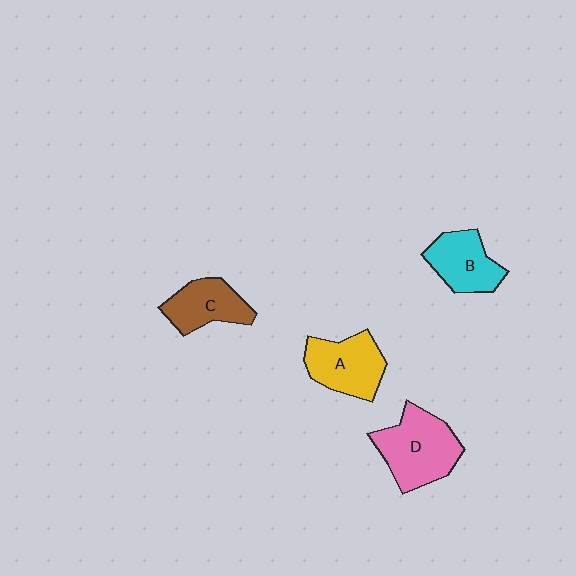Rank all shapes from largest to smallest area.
From largest to smallest: D (pink), A (yellow), B (cyan), C (brown).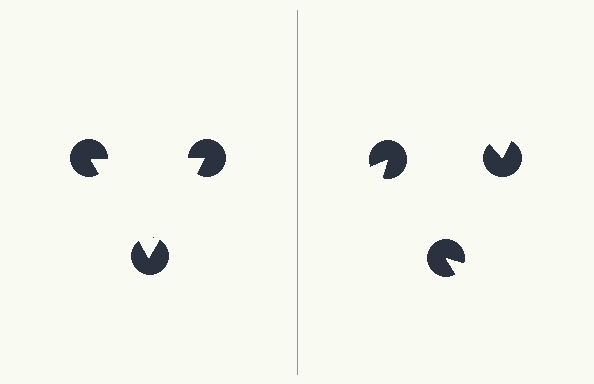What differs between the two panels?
The pac-man discs are positioned identically on both sides; only the wedge orientations differ. On the left they align to a triangle; on the right they are misaligned.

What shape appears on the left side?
An illusory triangle.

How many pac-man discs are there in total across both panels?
6 — 3 on each side.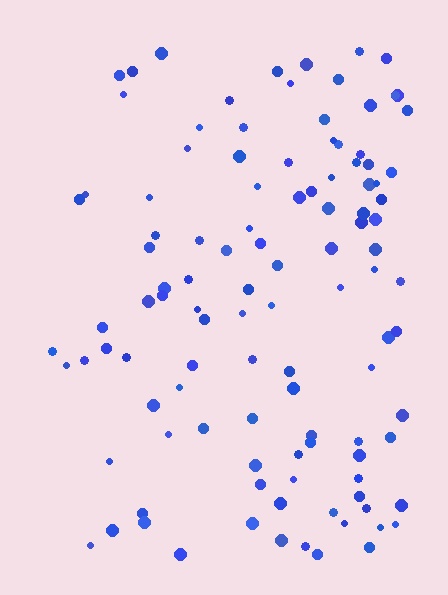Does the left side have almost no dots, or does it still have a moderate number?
Still a moderate number, just noticeably fewer than the right.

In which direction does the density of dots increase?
From left to right, with the right side densest.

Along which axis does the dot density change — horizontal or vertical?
Horizontal.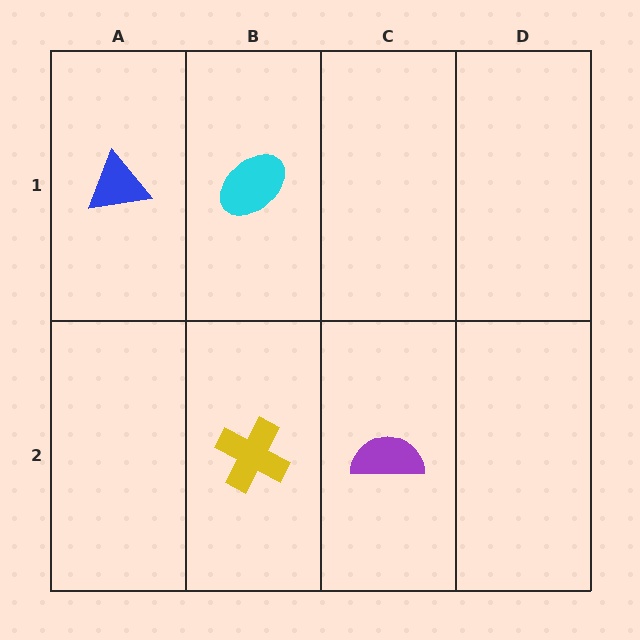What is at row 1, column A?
A blue triangle.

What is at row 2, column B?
A yellow cross.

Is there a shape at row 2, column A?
No, that cell is empty.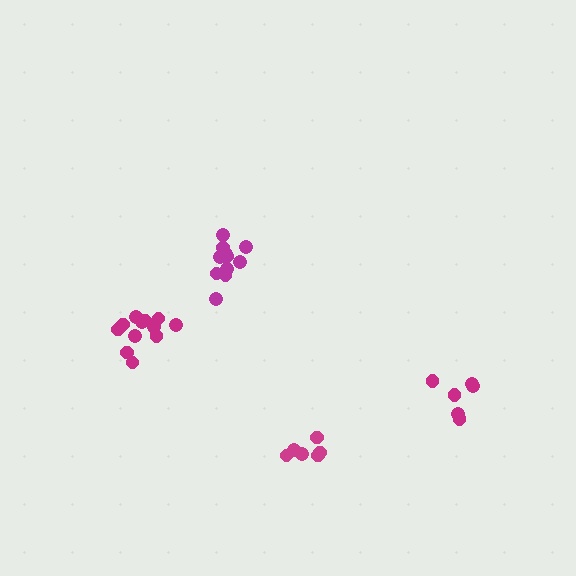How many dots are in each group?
Group 1: 12 dots, Group 2: 6 dots, Group 3: 6 dots, Group 4: 11 dots (35 total).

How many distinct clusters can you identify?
There are 4 distinct clusters.